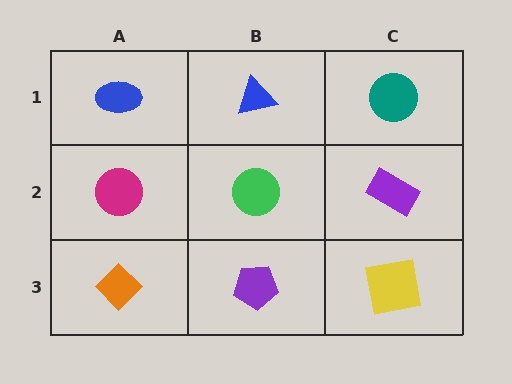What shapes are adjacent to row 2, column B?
A blue triangle (row 1, column B), a purple pentagon (row 3, column B), a magenta circle (row 2, column A), a purple rectangle (row 2, column C).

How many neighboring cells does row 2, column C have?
3.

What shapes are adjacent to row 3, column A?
A magenta circle (row 2, column A), a purple pentagon (row 3, column B).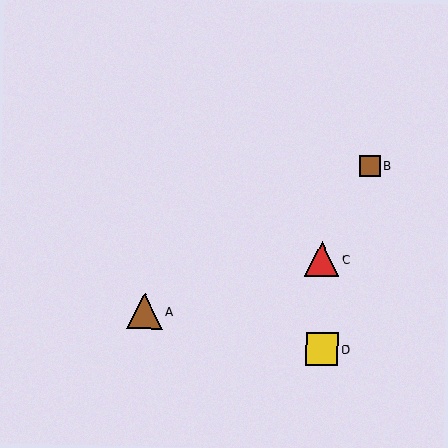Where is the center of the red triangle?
The center of the red triangle is at (322, 259).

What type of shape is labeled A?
Shape A is a brown triangle.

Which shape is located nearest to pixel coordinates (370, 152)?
The brown square (labeled B) at (370, 166) is nearest to that location.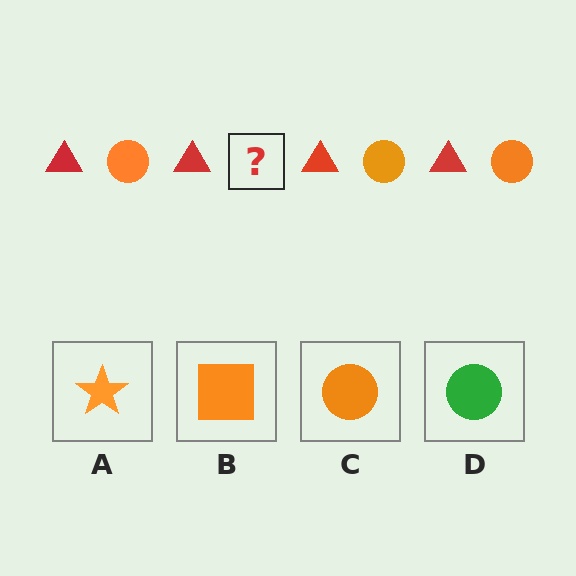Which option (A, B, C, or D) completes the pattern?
C.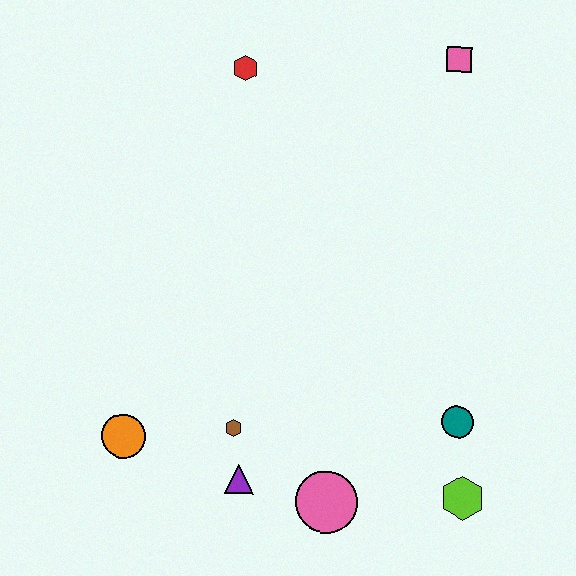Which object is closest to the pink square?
The red hexagon is closest to the pink square.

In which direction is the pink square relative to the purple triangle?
The pink square is above the purple triangle.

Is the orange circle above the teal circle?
No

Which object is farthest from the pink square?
The orange circle is farthest from the pink square.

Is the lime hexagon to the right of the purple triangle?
Yes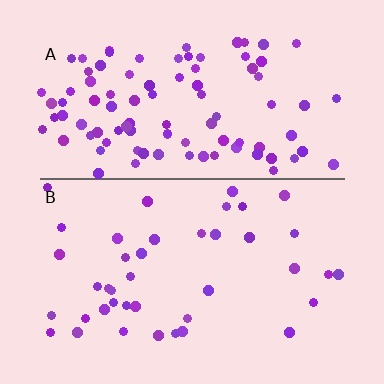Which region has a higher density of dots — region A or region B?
A (the top).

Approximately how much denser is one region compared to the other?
Approximately 2.3× — region A over region B.